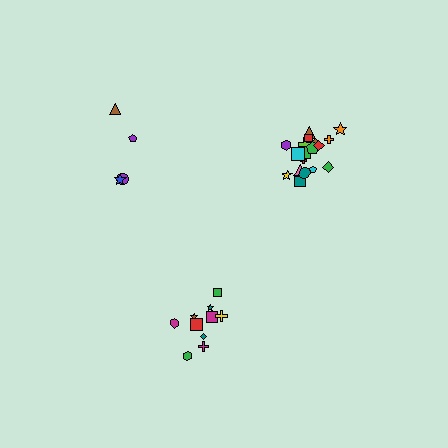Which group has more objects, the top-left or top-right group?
The top-right group.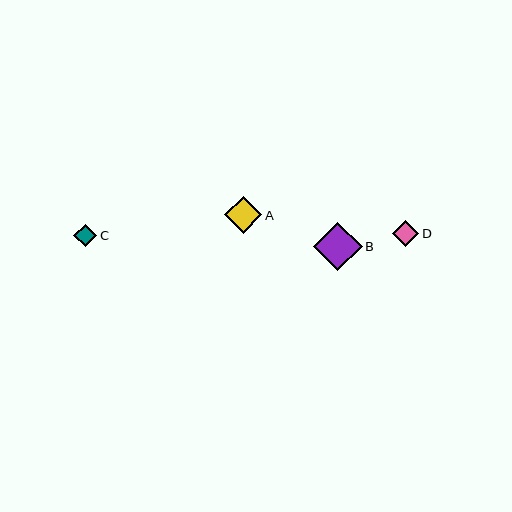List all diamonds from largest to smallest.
From largest to smallest: B, A, D, C.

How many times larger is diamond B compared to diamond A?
Diamond B is approximately 1.3 times the size of diamond A.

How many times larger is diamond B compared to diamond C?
Diamond B is approximately 2.1 times the size of diamond C.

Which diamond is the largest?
Diamond B is the largest with a size of approximately 48 pixels.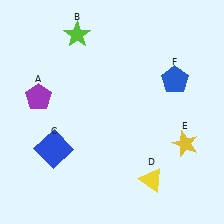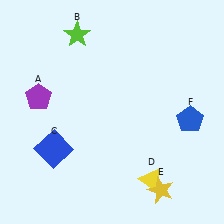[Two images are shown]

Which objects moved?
The objects that moved are: the yellow star (E), the blue pentagon (F).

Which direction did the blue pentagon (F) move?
The blue pentagon (F) moved down.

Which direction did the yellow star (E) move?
The yellow star (E) moved down.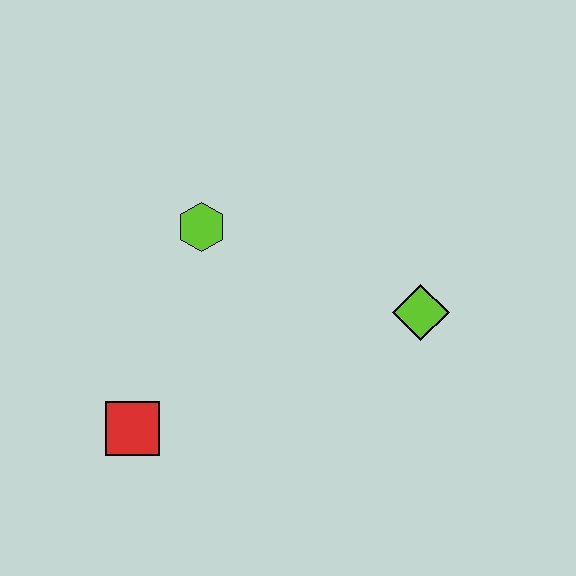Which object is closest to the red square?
The lime hexagon is closest to the red square.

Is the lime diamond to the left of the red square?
No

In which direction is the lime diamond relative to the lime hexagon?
The lime diamond is to the right of the lime hexagon.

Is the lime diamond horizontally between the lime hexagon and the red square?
No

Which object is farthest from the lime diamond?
The red square is farthest from the lime diamond.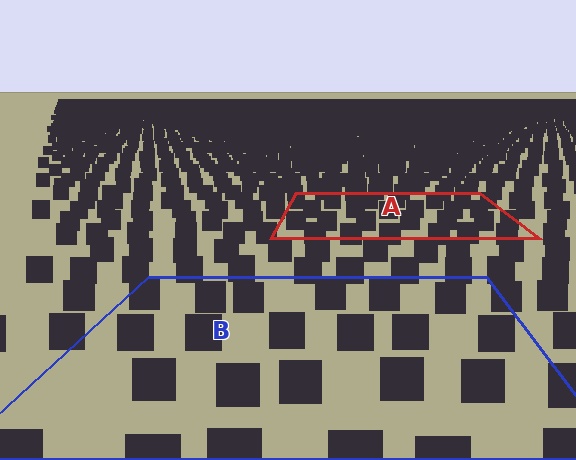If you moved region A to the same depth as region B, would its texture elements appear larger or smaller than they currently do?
They would appear larger. At a closer depth, the same texture elements are projected at a bigger on-screen size.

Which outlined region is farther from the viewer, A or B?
Region A is farther from the viewer — the texture elements inside it appear smaller and more densely packed.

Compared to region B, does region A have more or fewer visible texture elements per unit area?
Region A has more texture elements per unit area — they are packed more densely because it is farther away.